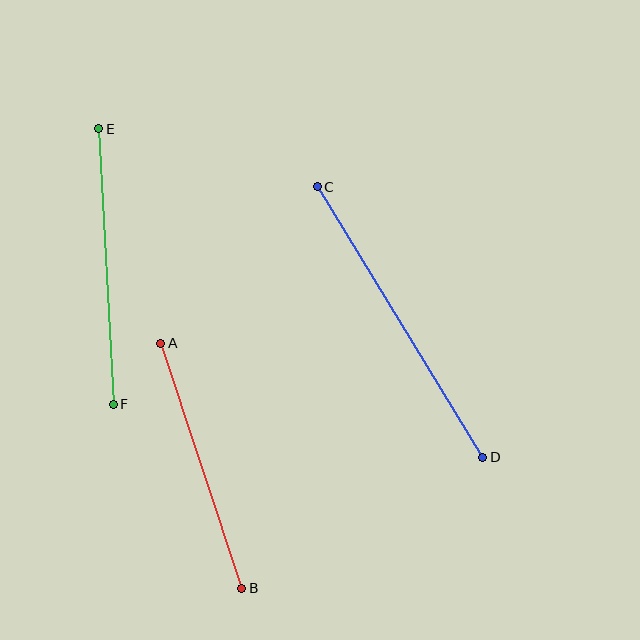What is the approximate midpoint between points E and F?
The midpoint is at approximately (106, 266) pixels.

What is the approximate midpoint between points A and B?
The midpoint is at approximately (201, 466) pixels.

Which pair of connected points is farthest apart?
Points C and D are farthest apart.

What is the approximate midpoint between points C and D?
The midpoint is at approximately (400, 322) pixels.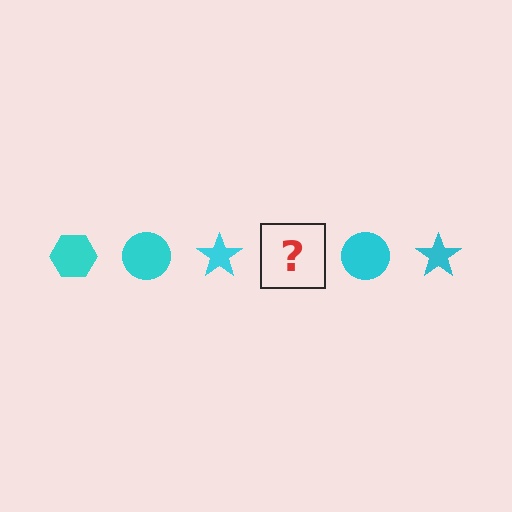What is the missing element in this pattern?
The missing element is a cyan hexagon.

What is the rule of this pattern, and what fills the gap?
The rule is that the pattern cycles through hexagon, circle, star shapes in cyan. The gap should be filled with a cyan hexagon.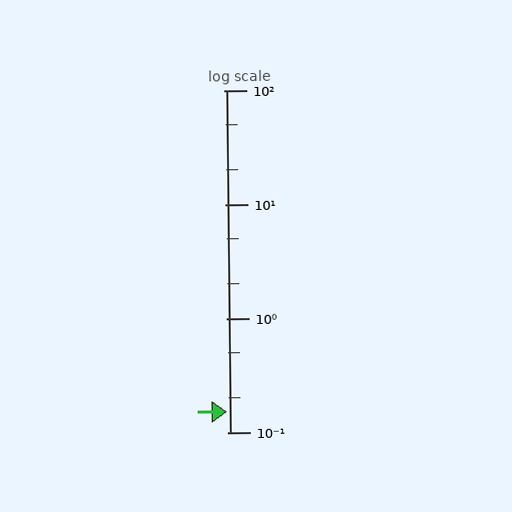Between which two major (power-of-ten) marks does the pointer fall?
The pointer is between 0.1 and 1.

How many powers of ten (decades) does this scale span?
The scale spans 3 decades, from 0.1 to 100.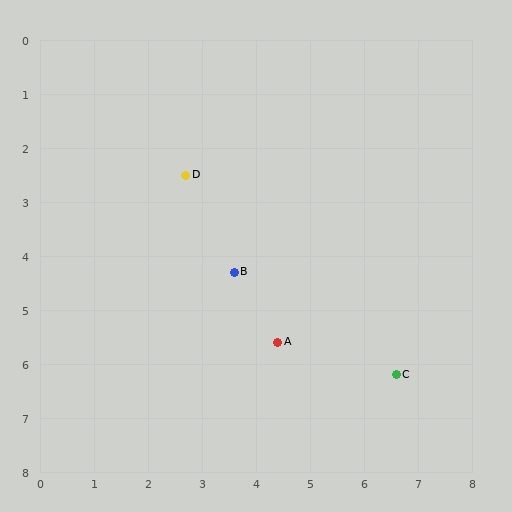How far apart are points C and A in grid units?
Points C and A are about 2.3 grid units apart.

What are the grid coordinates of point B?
Point B is at approximately (3.6, 4.3).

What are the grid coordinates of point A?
Point A is at approximately (4.4, 5.6).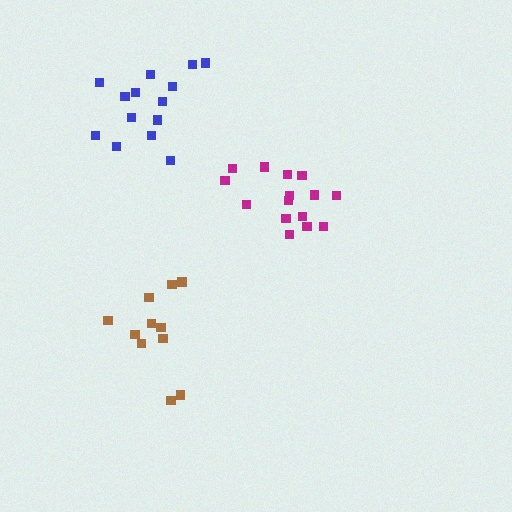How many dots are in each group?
Group 1: 15 dots, Group 2: 11 dots, Group 3: 14 dots (40 total).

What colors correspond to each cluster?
The clusters are colored: magenta, brown, blue.